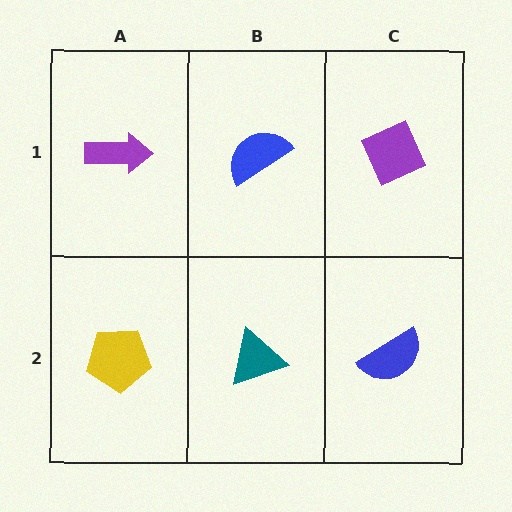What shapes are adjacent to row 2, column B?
A blue semicircle (row 1, column B), a yellow pentagon (row 2, column A), a blue semicircle (row 2, column C).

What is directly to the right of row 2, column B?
A blue semicircle.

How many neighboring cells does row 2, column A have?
2.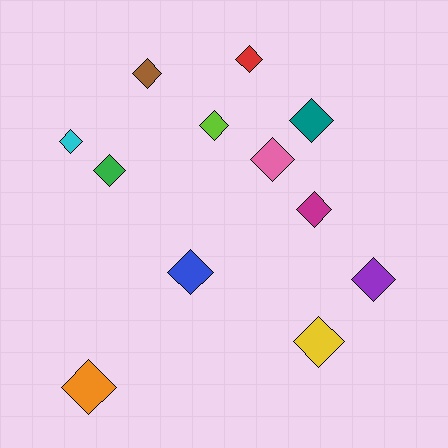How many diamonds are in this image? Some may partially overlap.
There are 12 diamonds.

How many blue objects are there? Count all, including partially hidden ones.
There is 1 blue object.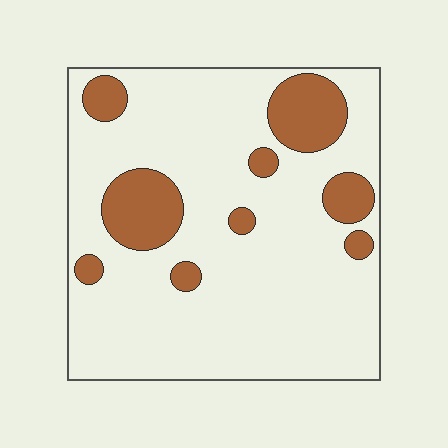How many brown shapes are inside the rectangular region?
9.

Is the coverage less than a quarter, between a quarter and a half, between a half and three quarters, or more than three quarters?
Less than a quarter.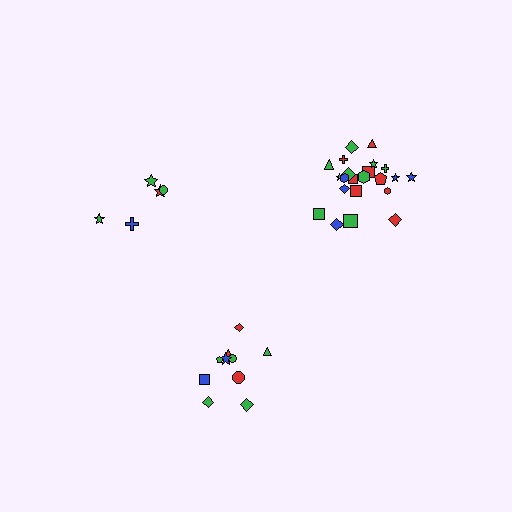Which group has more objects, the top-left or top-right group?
The top-right group.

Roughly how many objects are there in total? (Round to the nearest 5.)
Roughly 35 objects in total.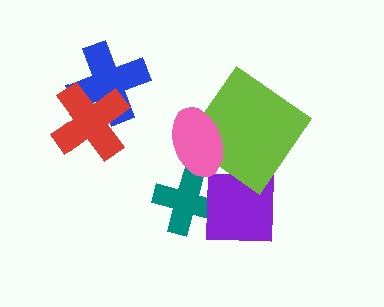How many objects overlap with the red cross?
1 object overlaps with the red cross.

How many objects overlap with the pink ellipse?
2 objects overlap with the pink ellipse.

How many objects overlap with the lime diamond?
2 objects overlap with the lime diamond.